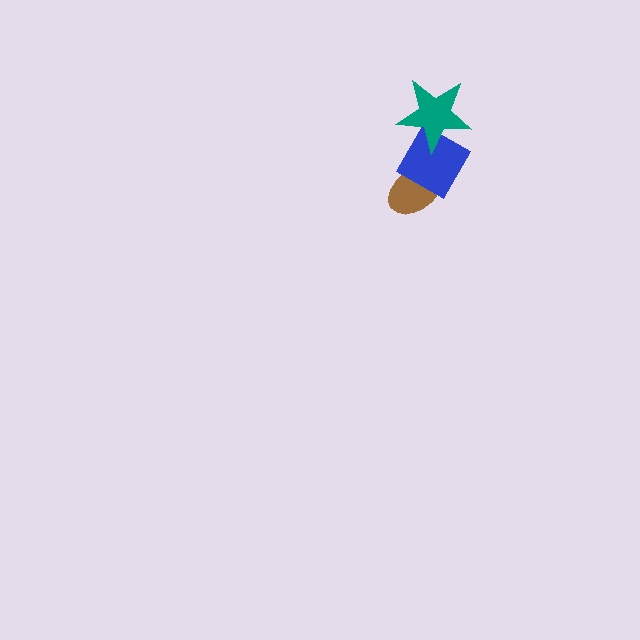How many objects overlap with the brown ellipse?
1 object overlaps with the brown ellipse.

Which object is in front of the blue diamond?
The teal star is in front of the blue diamond.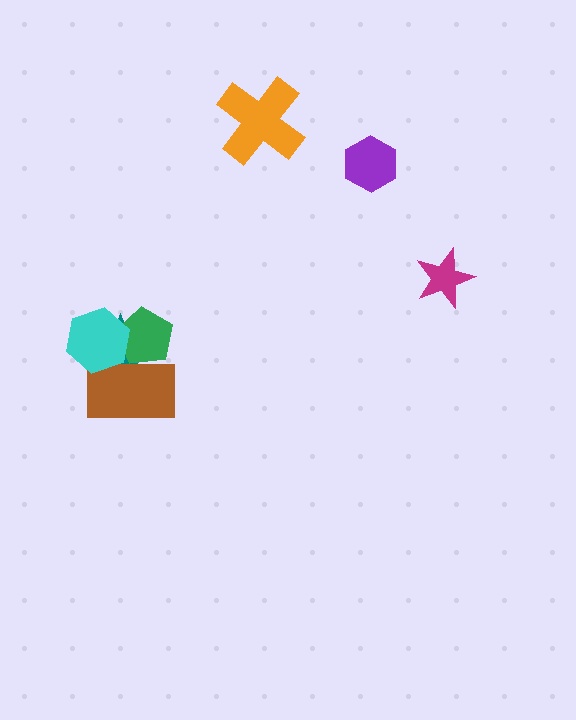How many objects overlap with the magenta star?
0 objects overlap with the magenta star.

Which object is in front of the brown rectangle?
The cyan hexagon is in front of the brown rectangle.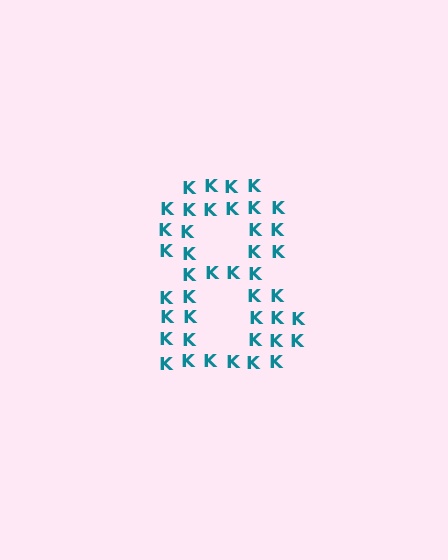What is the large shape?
The large shape is the digit 8.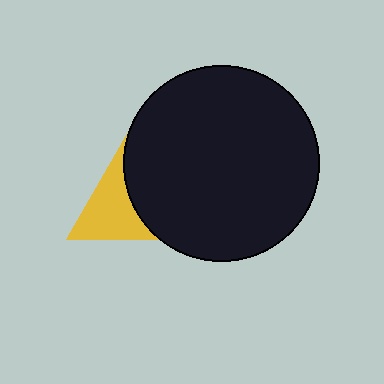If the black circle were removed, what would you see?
You would see the complete yellow triangle.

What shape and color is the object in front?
The object in front is a black circle.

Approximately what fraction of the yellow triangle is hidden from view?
Roughly 55% of the yellow triangle is hidden behind the black circle.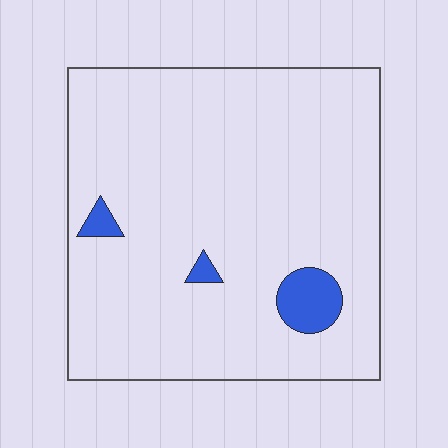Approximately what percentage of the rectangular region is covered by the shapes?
Approximately 5%.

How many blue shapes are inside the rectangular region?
3.